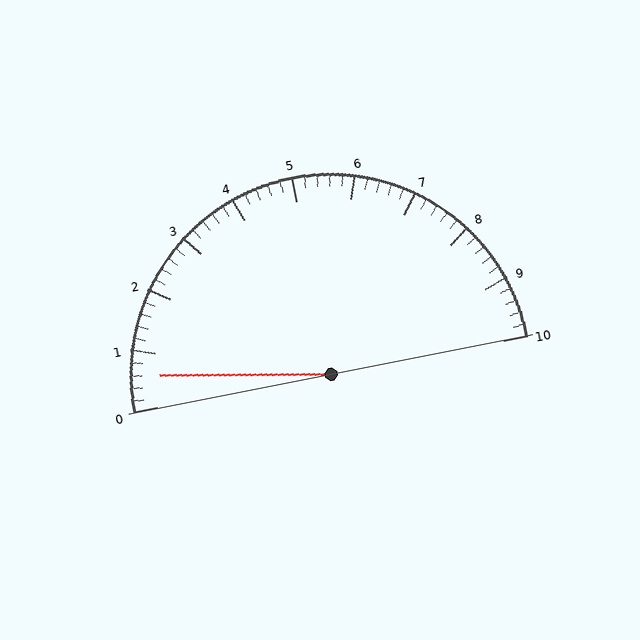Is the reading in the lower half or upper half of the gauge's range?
The reading is in the lower half of the range (0 to 10).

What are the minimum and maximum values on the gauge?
The gauge ranges from 0 to 10.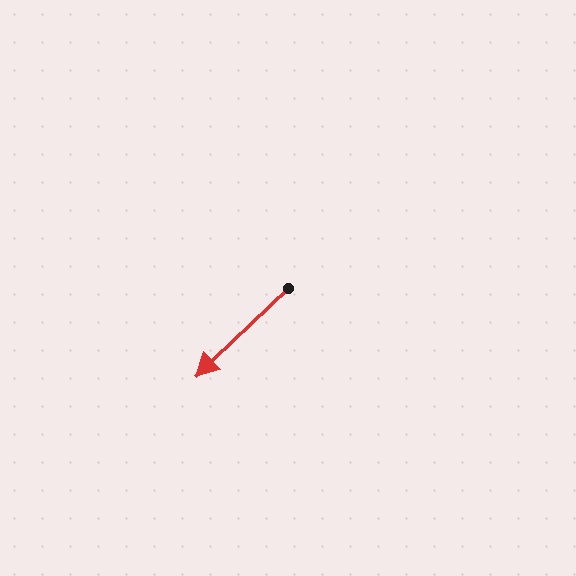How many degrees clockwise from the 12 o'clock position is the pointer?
Approximately 226 degrees.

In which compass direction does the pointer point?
Southwest.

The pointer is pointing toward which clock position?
Roughly 8 o'clock.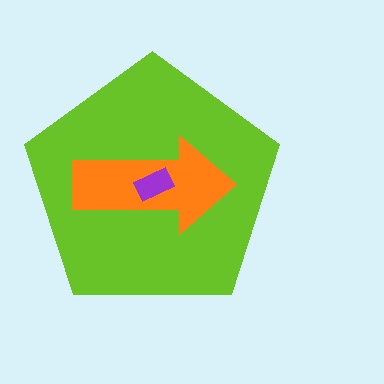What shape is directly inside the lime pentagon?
The orange arrow.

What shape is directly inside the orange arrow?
The purple rectangle.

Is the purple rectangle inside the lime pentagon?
Yes.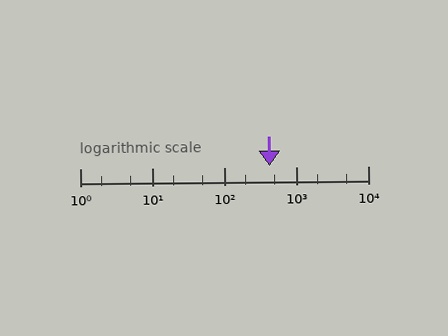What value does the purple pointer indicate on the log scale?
The pointer indicates approximately 430.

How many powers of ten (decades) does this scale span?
The scale spans 4 decades, from 1 to 10000.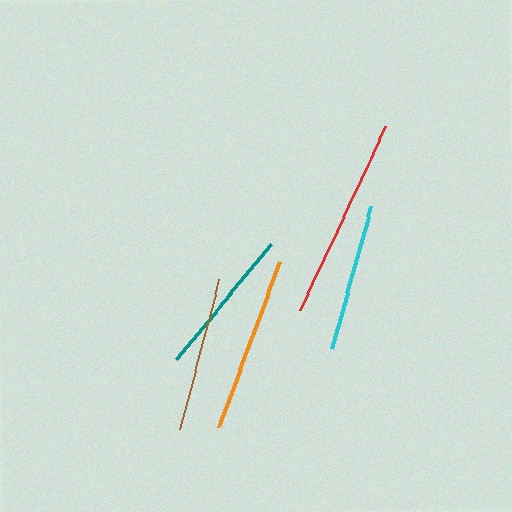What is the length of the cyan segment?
The cyan segment is approximately 148 pixels long.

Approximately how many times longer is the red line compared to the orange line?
The red line is approximately 1.2 times the length of the orange line.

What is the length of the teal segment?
The teal segment is approximately 149 pixels long.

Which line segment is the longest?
The red line is the longest at approximately 203 pixels.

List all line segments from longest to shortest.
From longest to shortest: red, orange, brown, teal, cyan.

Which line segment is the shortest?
The cyan line is the shortest at approximately 148 pixels.